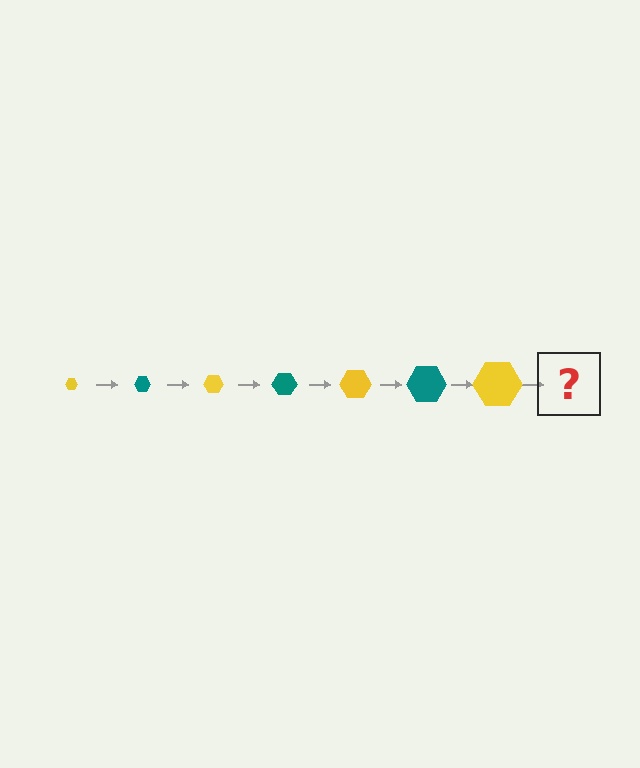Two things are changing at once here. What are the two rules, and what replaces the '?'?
The two rules are that the hexagon grows larger each step and the color cycles through yellow and teal. The '?' should be a teal hexagon, larger than the previous one.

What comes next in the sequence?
The next element should be a teal hexagon, larger than the previous one.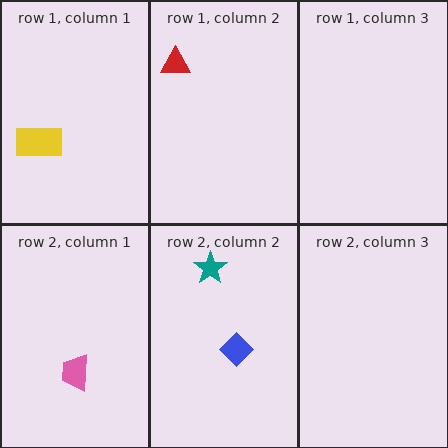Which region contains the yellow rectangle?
The row 1, column 1 region.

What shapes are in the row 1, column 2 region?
The red triangle.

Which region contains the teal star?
The row 2, column 2 region.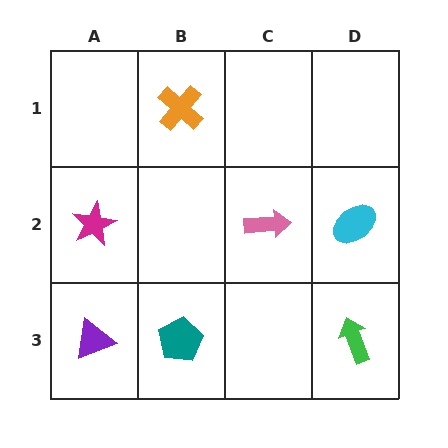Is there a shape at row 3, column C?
No, that cell is empty.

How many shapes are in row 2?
3 shapes.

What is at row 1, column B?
An orange cross.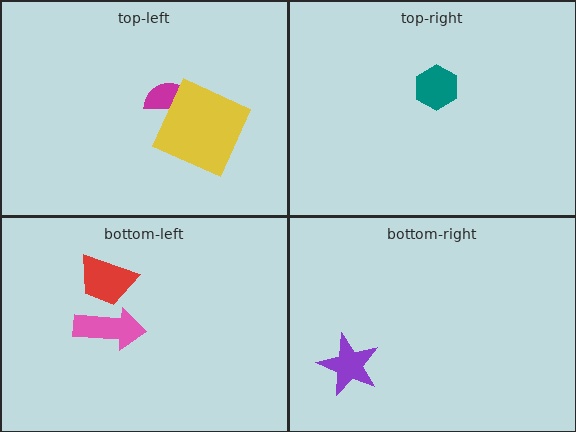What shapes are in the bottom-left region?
The pink arrow, the red trapezoid.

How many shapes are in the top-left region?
2.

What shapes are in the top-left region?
The magenta semicircle, the yellow square.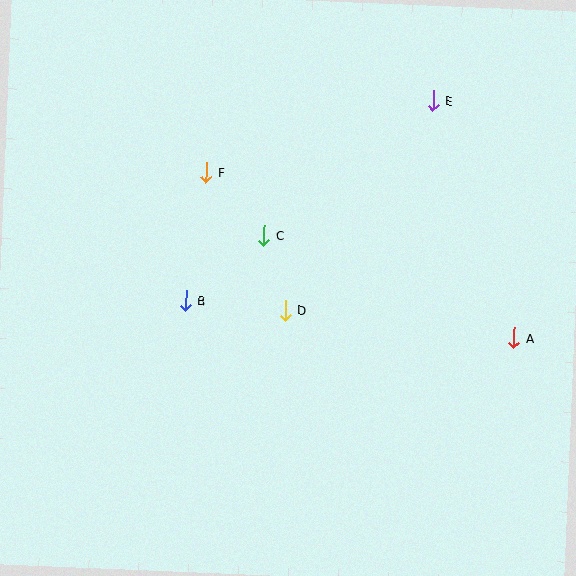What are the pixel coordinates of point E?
Point E is at (433, 100).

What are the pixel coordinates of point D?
Point D is at (285, 310).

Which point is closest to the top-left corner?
Point F is closest to the top-left corner.